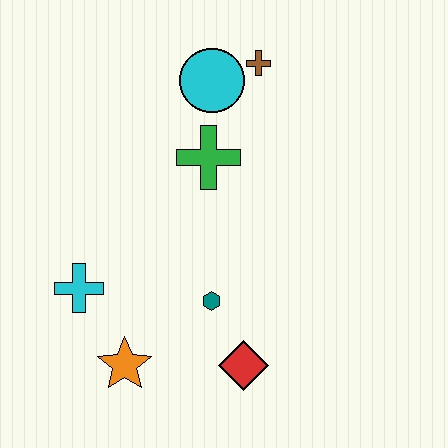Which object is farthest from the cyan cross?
The brown cross is farthest from the cyan cross.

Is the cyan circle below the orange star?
No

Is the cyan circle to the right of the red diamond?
No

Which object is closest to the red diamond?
The teal hexagon is closest to the red diamond.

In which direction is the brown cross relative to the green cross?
The brown cross is above the green cross.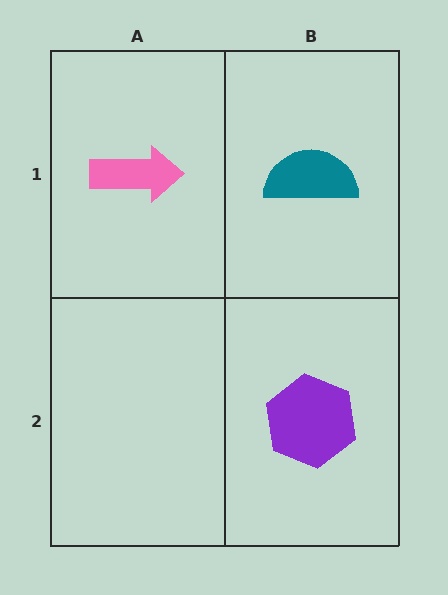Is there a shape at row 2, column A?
No, that cell is empty.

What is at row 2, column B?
A purple hexagon.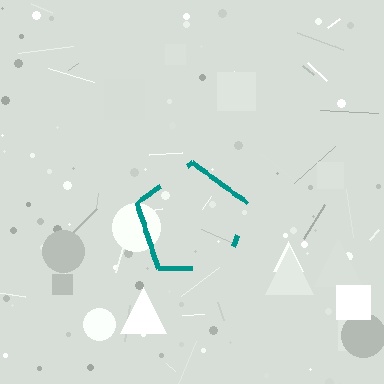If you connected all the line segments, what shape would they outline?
They would outline a pentagon.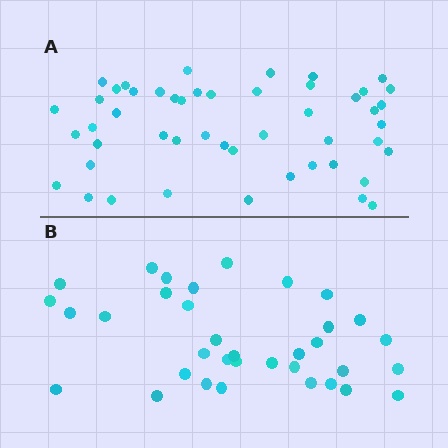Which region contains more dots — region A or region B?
Region A (the top region) has more dots.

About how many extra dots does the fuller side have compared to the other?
Region A has approximately 15 more dots than region B.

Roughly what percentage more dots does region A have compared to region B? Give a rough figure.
About 40% more.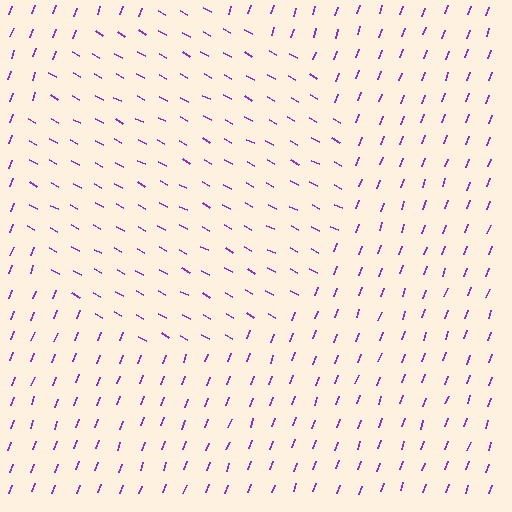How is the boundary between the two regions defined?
The boundary is defined purely by a change in line orientation (approximately 81 degrees difference). All lines are the same color and thickness.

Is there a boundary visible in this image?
Yes, there is a texture boundary formed by a change in line orientation.